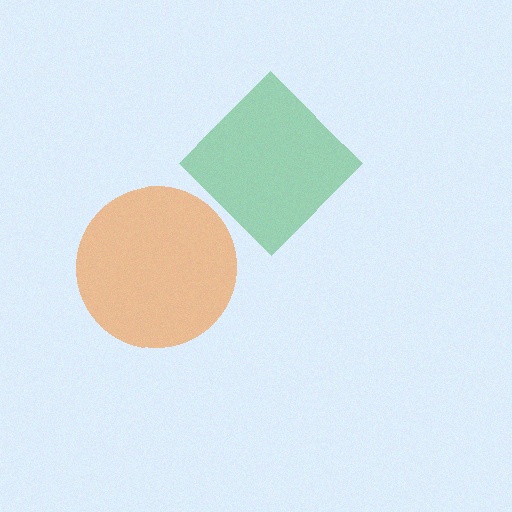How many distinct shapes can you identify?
There are 2 distinct shapes: an orange circle, a green diamond.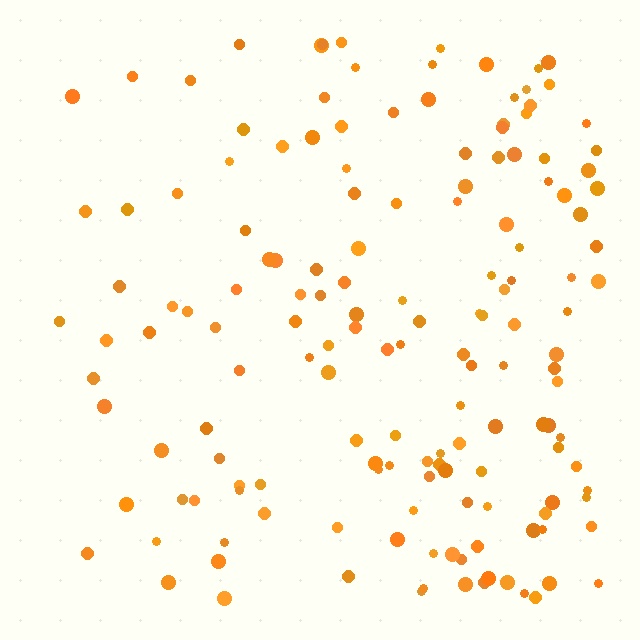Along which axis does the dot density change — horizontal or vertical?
Horizontal.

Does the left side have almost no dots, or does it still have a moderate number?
Still a moderate number, just noticeably fewer than the right.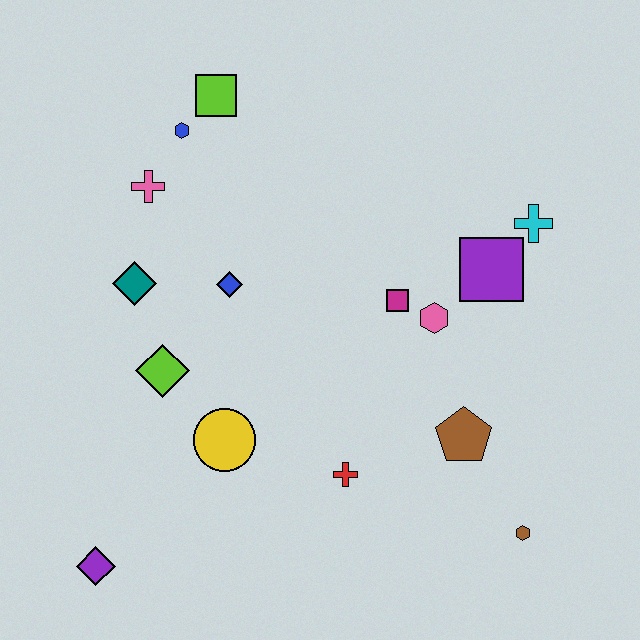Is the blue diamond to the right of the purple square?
No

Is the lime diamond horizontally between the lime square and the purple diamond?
Yes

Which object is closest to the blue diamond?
The teal diamond is closest to the blue diamond.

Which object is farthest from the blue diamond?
The brown hexagon is farthest from the blue diamond.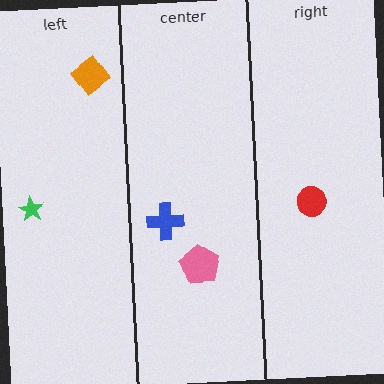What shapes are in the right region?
The red circle.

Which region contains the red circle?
The right region.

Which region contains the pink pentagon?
The center region.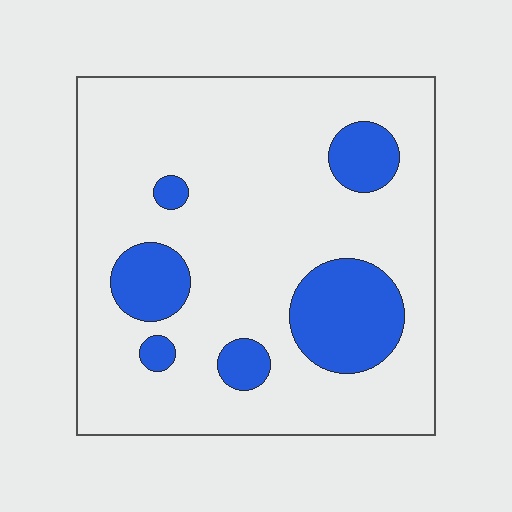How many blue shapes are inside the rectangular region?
6.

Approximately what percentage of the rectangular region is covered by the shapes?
Approximately 20%.